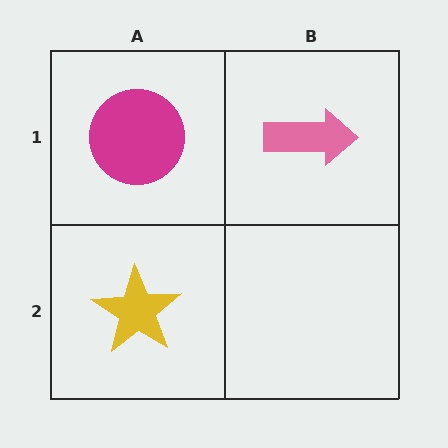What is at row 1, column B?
A pink arrow.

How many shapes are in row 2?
1 shape.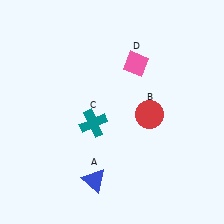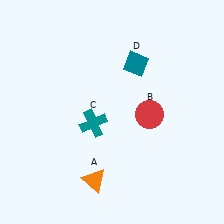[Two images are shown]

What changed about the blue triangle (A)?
In Image 1, A is blue. In Image 2, it changed to orange.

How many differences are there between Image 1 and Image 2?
There are 2 differences between the two images.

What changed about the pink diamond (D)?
In Image 1, D is pink. In Image 2, it changed to teal.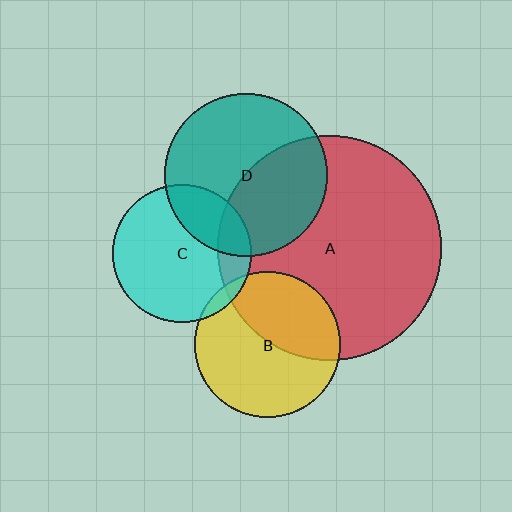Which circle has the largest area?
Circle A (red).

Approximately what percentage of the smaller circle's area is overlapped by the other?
Approximately 25%.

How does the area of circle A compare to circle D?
Approximately 1.9 times.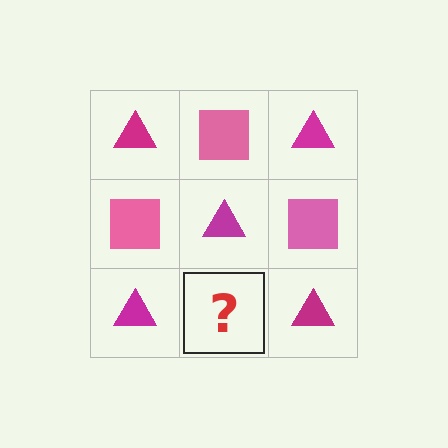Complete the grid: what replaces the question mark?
The question mark should be replaced with a pink square.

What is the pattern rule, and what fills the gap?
The rule is that it alternates magenta triangle and pink square in a checkerboard pattern. The gap should be filled with a pink square.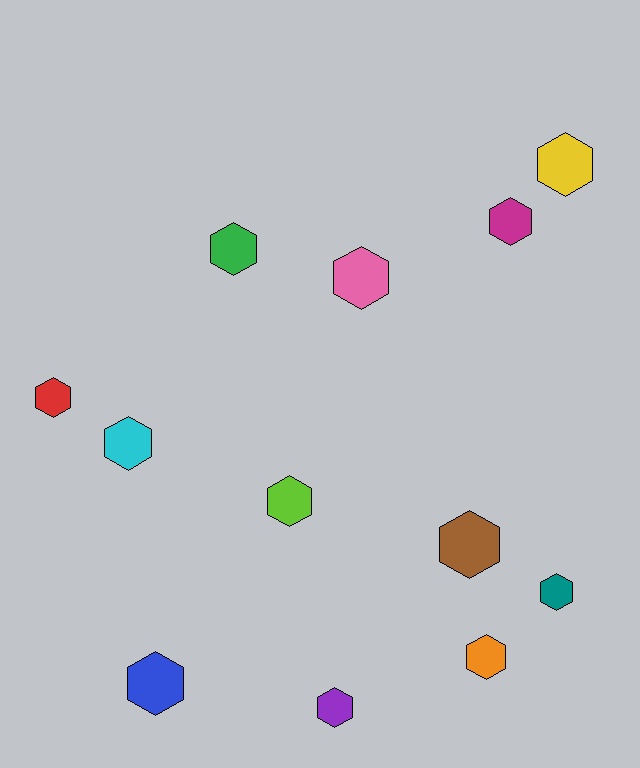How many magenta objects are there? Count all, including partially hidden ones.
There is 1 magenta object.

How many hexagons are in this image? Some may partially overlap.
There are 12 hexagons.